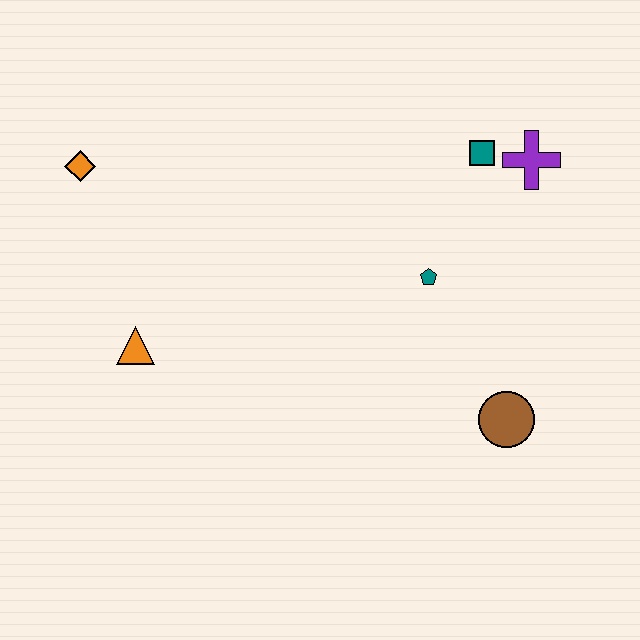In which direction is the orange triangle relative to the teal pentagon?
The orange triangle is to the left of the teal pentagon.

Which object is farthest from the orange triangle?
The purple cross is farthest from the orange triangle.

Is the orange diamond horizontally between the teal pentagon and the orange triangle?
No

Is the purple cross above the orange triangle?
Yes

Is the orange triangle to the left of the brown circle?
Yes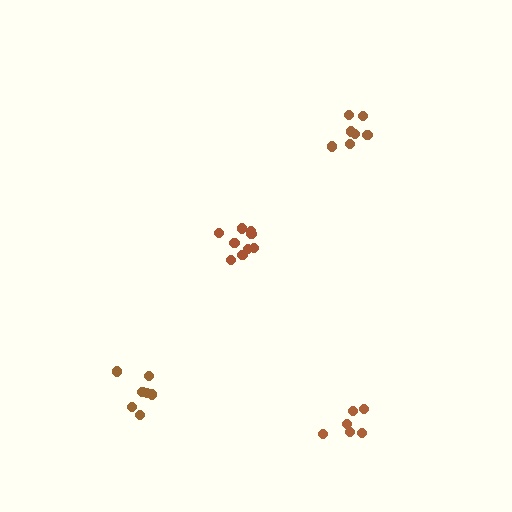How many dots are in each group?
Group 1: 7 dots, Group 2: 6 dots, Group 3: 7 dots, Group 4: 9 dots (29 total).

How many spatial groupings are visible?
There are 4 spatial groupings.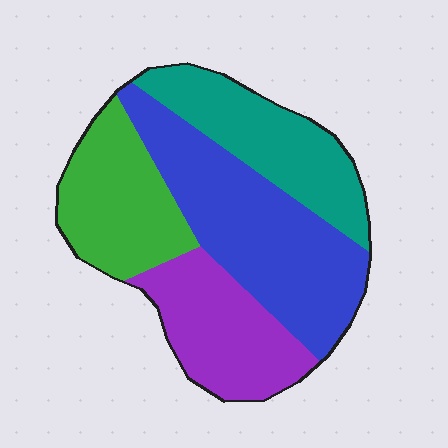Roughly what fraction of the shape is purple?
Purple covers around 20% of the shape.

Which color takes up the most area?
Blue, at roughly 35%.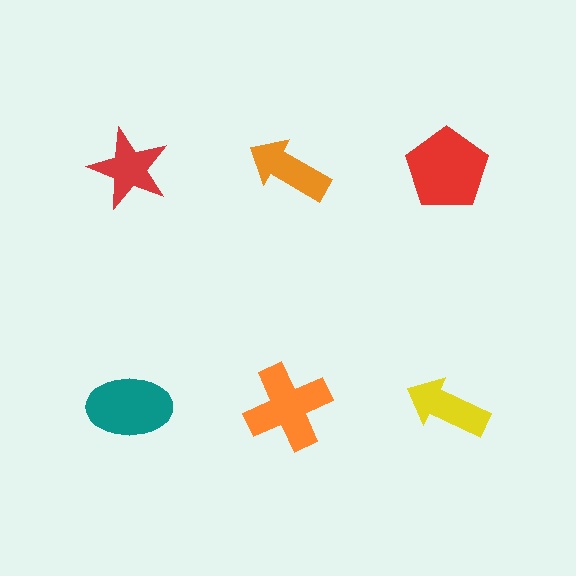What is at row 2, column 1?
A teal ellipse.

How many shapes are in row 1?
3 shapes.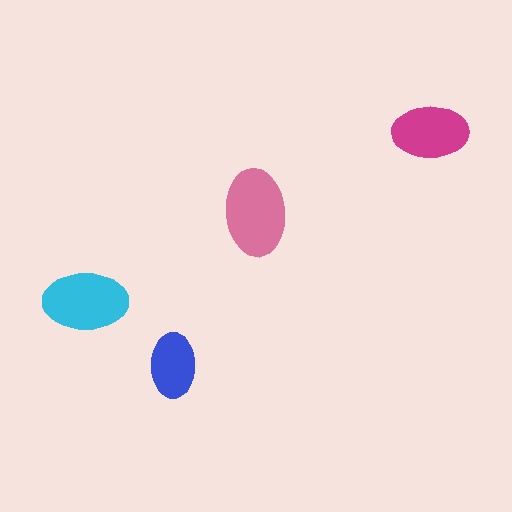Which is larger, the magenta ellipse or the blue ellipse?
The magenta one.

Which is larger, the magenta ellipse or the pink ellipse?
The pink one.